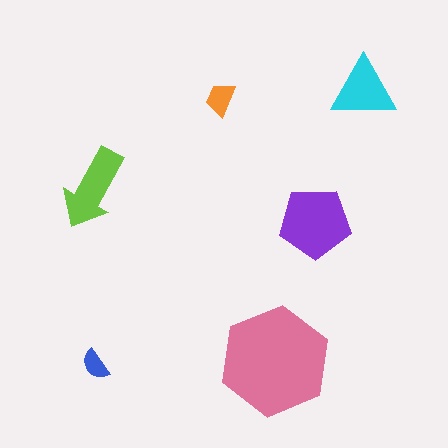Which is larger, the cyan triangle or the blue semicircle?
The cyan triangle.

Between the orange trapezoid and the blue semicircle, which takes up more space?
The orange trapezoid.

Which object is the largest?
The pink hexagon.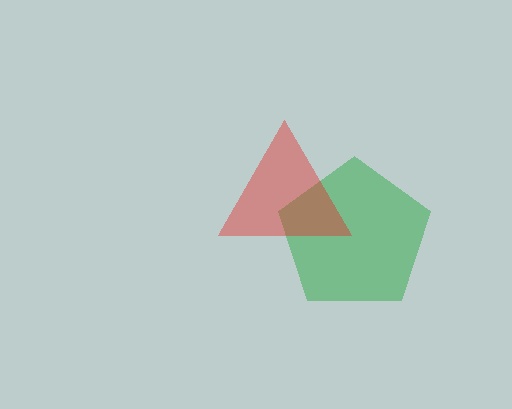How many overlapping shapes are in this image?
There are 2 overlapping shapes in the image.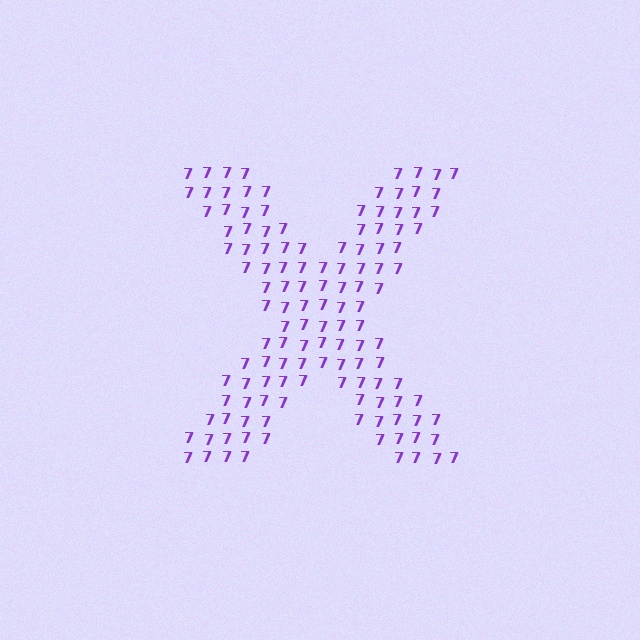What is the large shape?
The large shape is the letter X.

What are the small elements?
The small elements are digit 7's.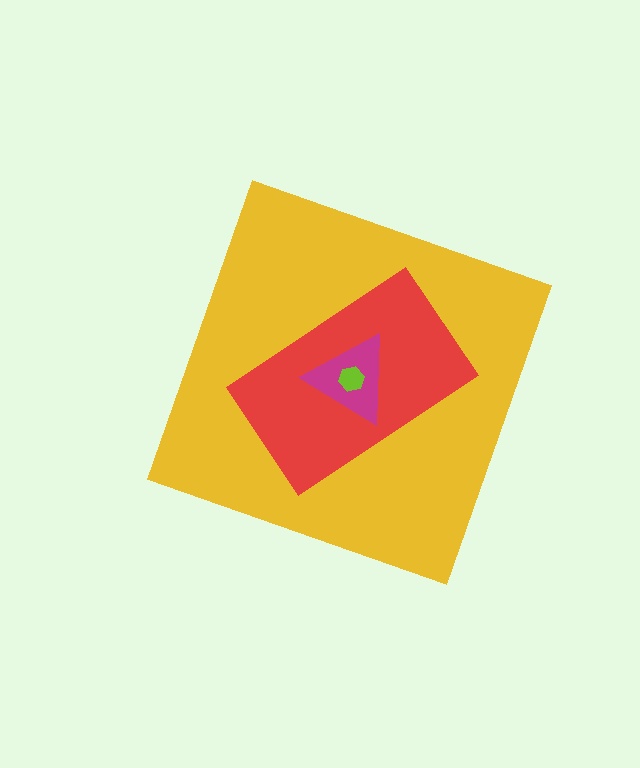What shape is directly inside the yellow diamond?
The red rectangle.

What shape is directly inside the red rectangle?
The magenta triangle.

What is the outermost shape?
The yellow diamond.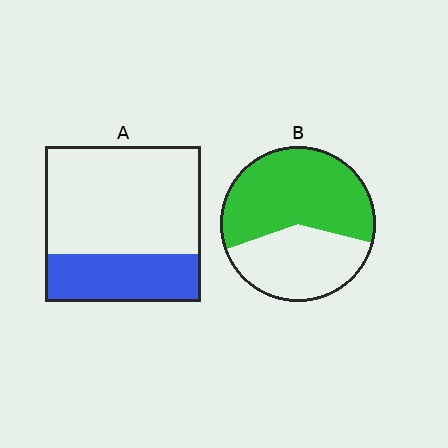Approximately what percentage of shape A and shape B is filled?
A is approximately 30% and B is approximately 60%.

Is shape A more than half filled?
No.